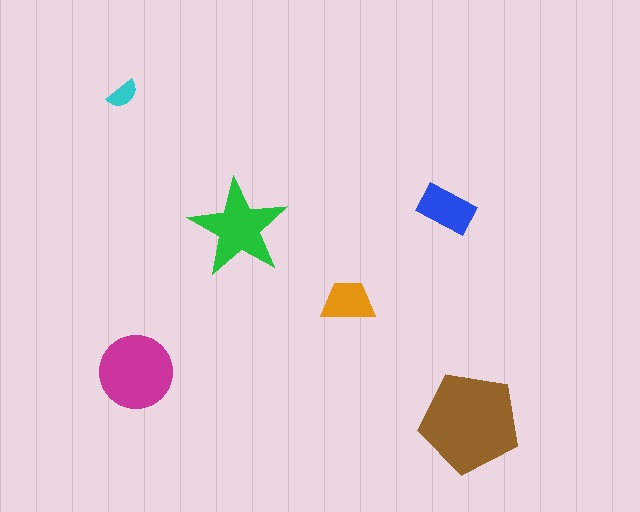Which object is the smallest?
The cyan semicircle.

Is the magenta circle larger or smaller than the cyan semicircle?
Larger.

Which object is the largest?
The brown pentagon.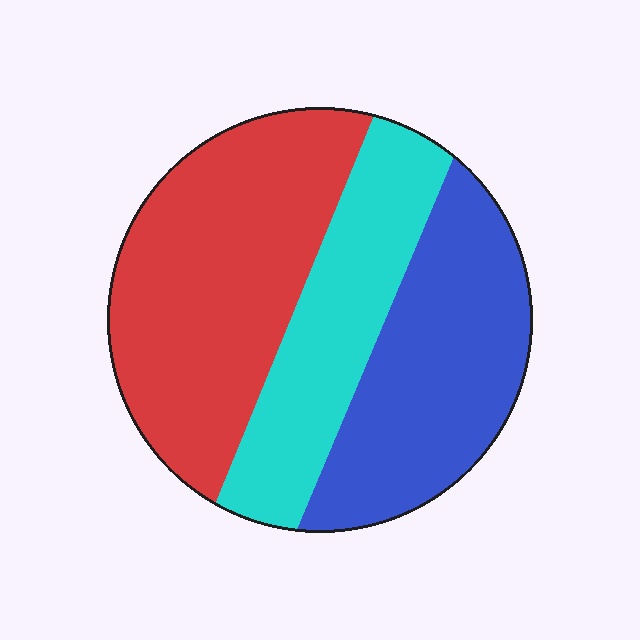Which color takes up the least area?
Cyan, at roughly 25%.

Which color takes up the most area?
Red, at roughly 40%.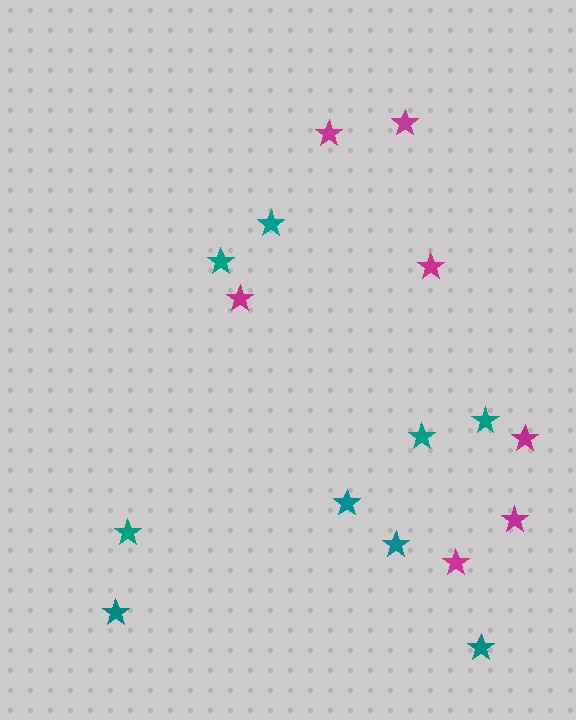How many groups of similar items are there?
There are 2 groups: one group of magenta stars (7) and one group of teal stars (9).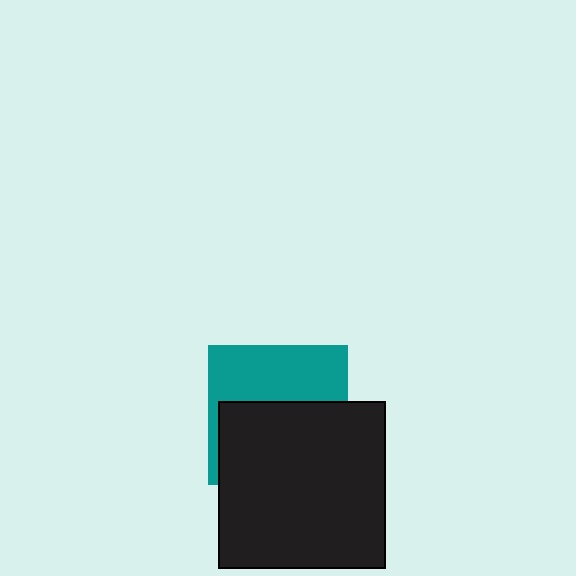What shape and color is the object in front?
The object in front is a black square.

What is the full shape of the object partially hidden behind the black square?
The partially hidden object is a teal square.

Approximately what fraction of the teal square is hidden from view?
Roughly 56% of the teal square is hidden behind the black square.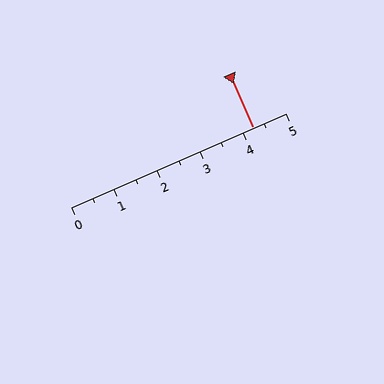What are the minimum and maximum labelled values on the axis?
The axis runs from 0 to 5.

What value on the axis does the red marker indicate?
The marker indicates approximately 4.2.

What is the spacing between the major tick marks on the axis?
The major ticks are spaced 1 apart.